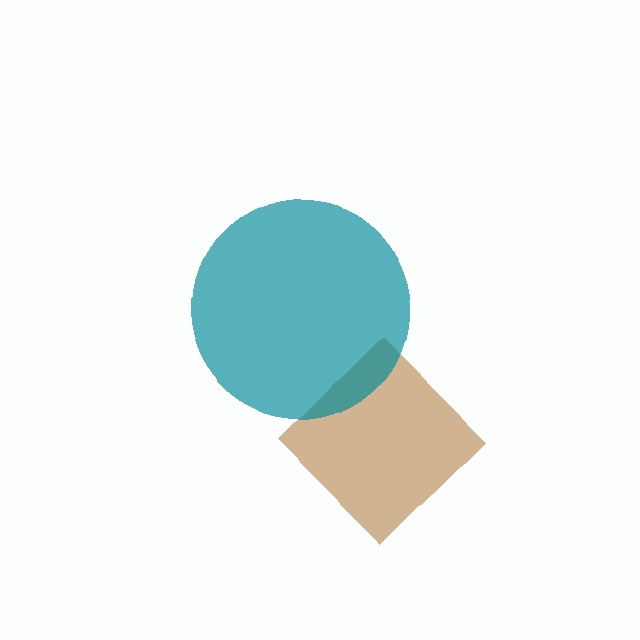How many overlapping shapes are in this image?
There are 2 overlapping shapes in the image.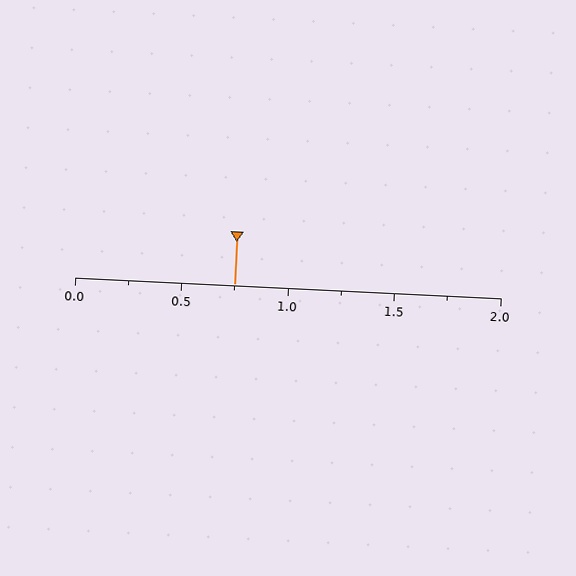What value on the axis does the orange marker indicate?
The marker indicates approximately 0.75.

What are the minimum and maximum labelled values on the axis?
The axis runs from 0.0 to 2.0.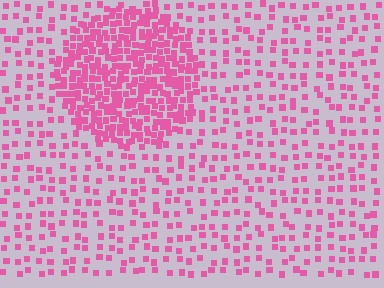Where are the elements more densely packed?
The elements are more densely packed inside the circle boundary.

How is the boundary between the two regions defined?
The boundary is defined by a change in element density (approximately 2.8x ratio). All elements are the same color, size, and shape.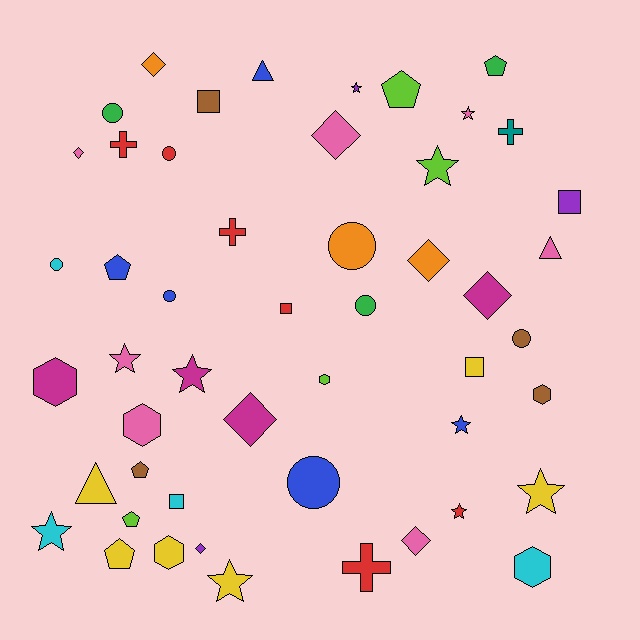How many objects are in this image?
There are 50 objects.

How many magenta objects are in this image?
There are 4 magenta objects.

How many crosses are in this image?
There are 4 crosses.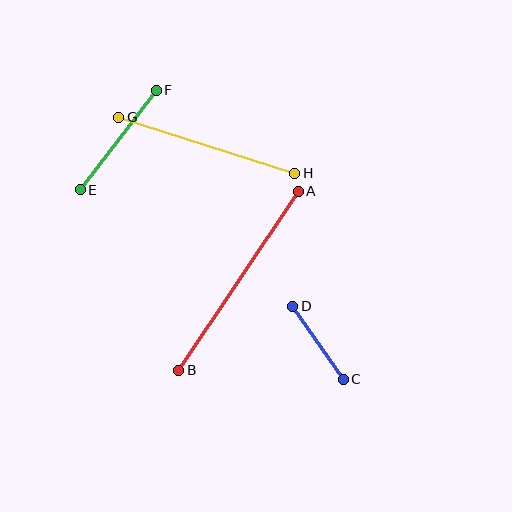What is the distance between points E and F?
The distance is approximately 125 pixels.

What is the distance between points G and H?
The distance is approximately 185 pixels.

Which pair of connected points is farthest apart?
Points A and B are farthest apart.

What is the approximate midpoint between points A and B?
The midpoint is at approximately (239, 281) pixels.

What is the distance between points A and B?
The distance is approximately 215 pixels.